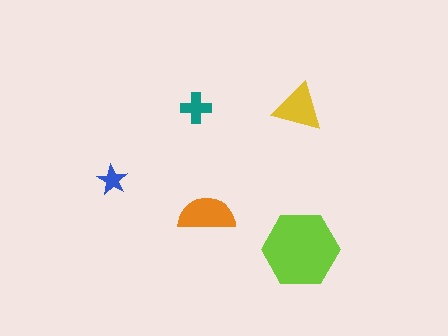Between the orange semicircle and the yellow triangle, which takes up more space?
The orange semicircle.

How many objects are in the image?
There are 5 objects in the image.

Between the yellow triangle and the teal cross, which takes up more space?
The yellow triangle.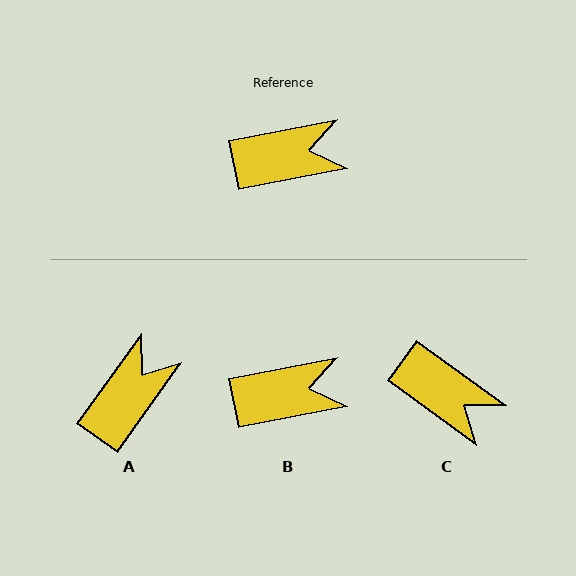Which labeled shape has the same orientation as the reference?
B.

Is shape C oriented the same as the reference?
No, it is off by about 47 degrees.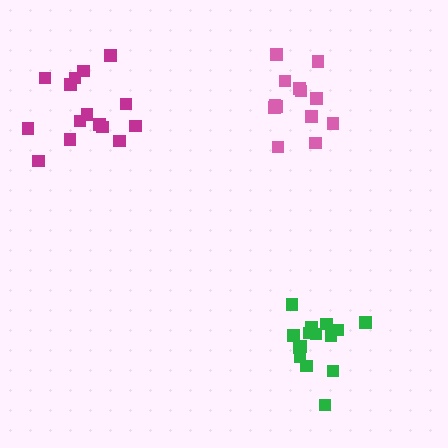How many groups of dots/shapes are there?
There are 3 groups.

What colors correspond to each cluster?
The clusters are colored: magenta, green, pink.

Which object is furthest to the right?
The green cluster is rightmost.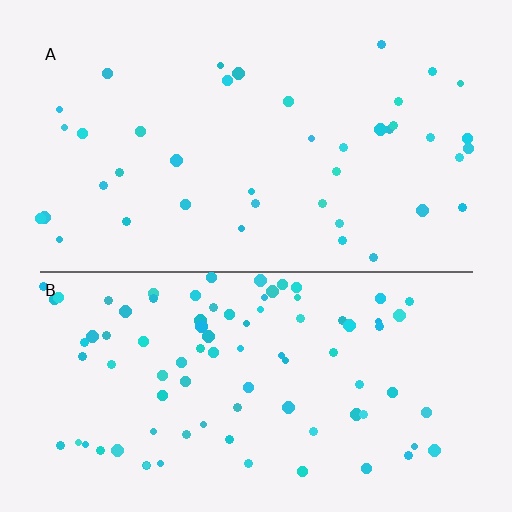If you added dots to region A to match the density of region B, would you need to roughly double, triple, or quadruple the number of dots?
Approximately double.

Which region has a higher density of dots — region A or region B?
B (the bottom).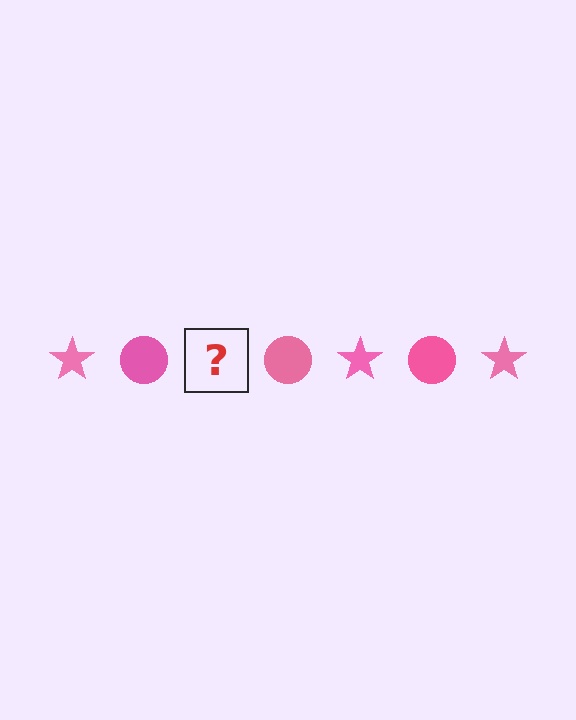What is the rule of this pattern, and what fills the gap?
The rule is that the pattern cycles through star, circle shapes in pink. The gap should be filled with a pink star.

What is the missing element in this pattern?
The missing element is a pink star.